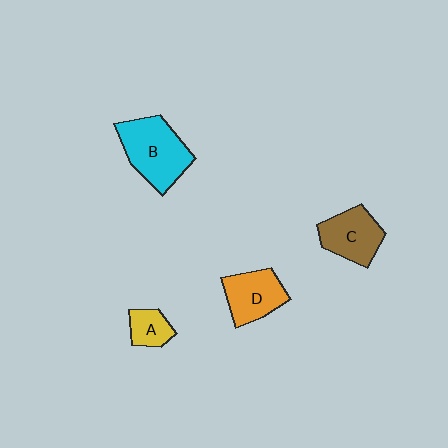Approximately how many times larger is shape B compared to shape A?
Approximately 2.6 times.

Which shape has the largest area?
Shape B (cyan).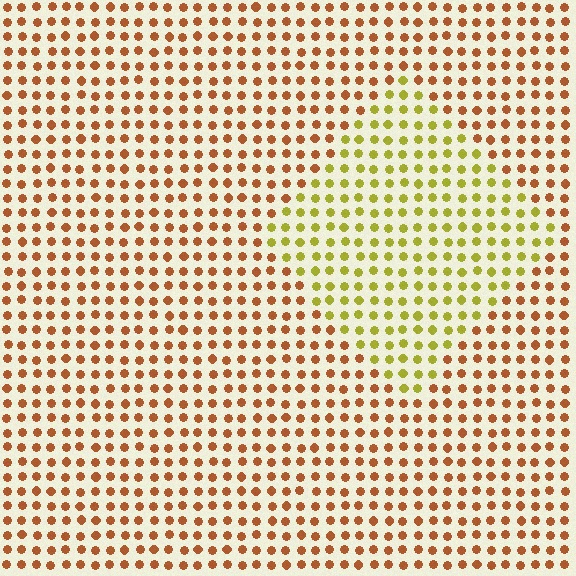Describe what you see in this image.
The image is filled with small brown elements in a uniform arrangement. A diamond-shaped region is visible where the elements are tinted to a slightly different hue, forming a subtle color boundary.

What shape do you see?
I see a diamond.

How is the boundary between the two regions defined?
The boundary is defined purely by a slight shift in hue (about 45 degrees). Spacing, size, and orientation are identical on both sides.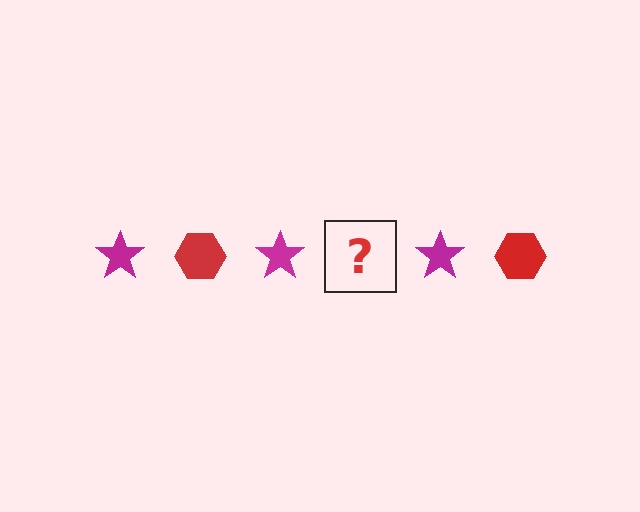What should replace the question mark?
The question mark should be replaced with a red hexagon.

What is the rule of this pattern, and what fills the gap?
The rule is that the pattern alternates between magenta star and red hexagon. The gap should be filled with a red hexagon.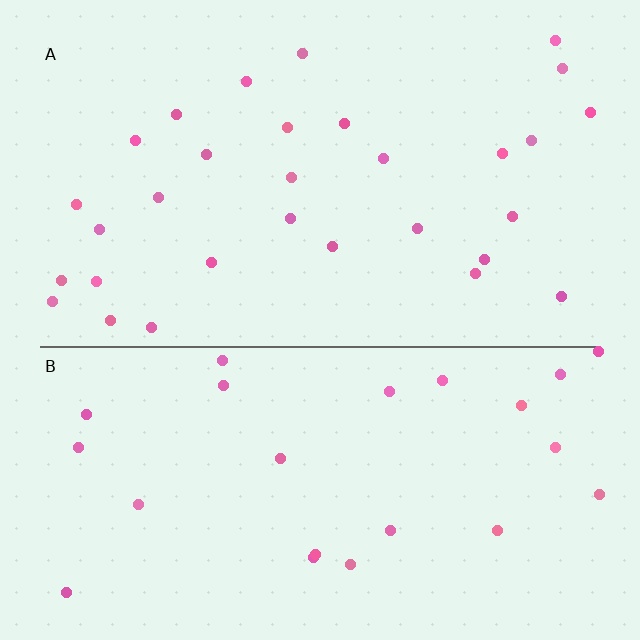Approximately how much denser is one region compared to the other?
Approximately 1.3× — region A over region B.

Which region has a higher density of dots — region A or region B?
A (the top).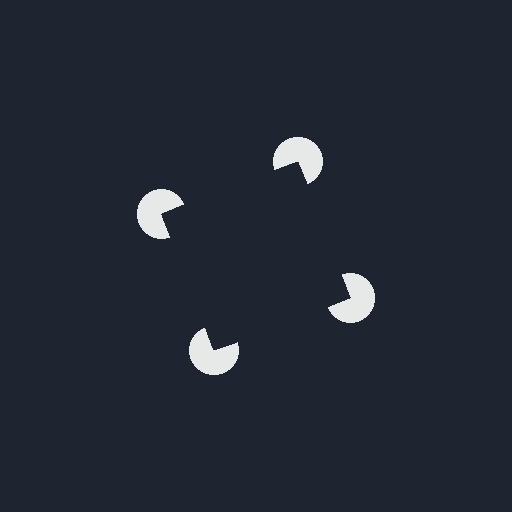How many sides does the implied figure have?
4 sides.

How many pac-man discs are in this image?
There are 4 — one at each vertex of the illusory square.